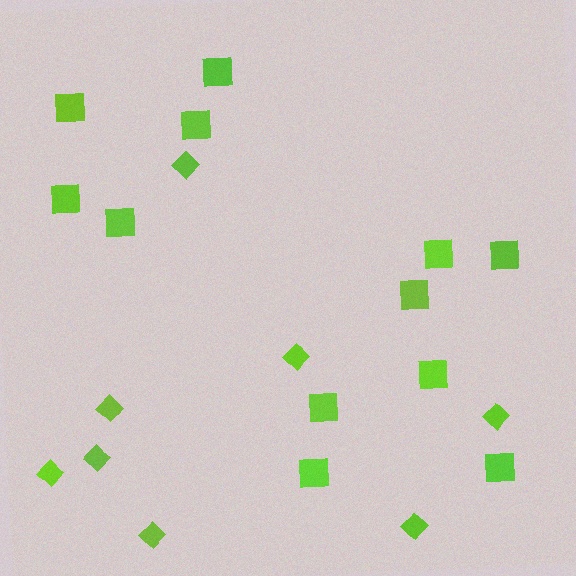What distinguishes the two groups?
There are 2 groups: one group of squares (12) and one group of diamonds (8).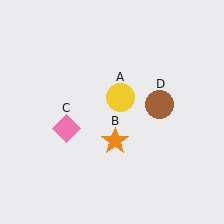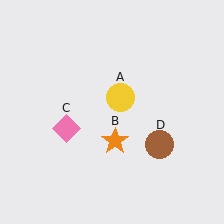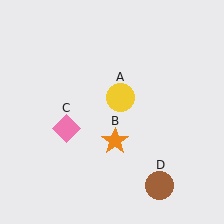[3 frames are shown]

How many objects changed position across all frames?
1 object changed position: brown circle (object D).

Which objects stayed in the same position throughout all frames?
Yellow circle (object A) and orange star (object B) and pink diamond (object C) remained stationary.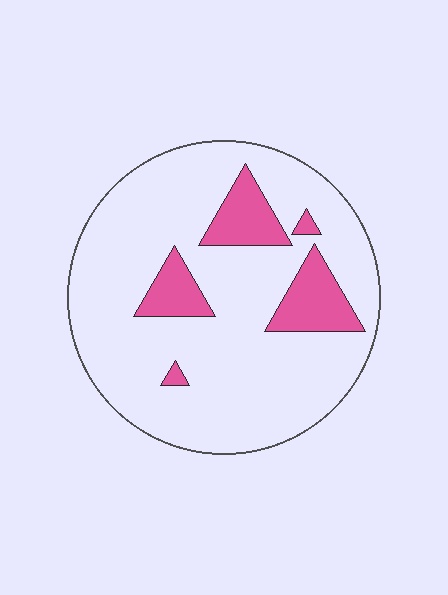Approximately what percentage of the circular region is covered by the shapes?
Approximately 15%.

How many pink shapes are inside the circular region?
5.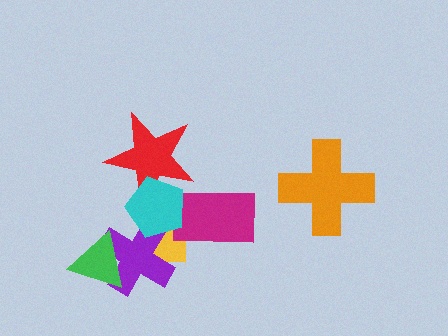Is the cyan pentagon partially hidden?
No, no other shape covers it.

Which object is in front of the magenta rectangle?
The cyan pentagon is in front of the magenta rectangle.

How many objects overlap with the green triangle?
1 object overlaps with the green triangle.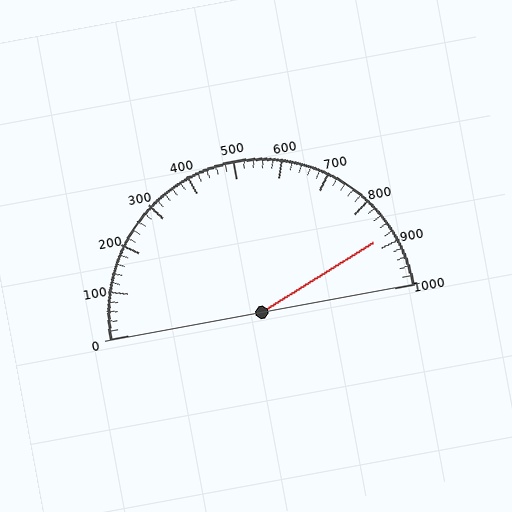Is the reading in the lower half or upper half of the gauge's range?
The reading is in the upper half of the range (0 to 1000).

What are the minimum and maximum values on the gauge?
The gauge ranges from 0 to 1000.